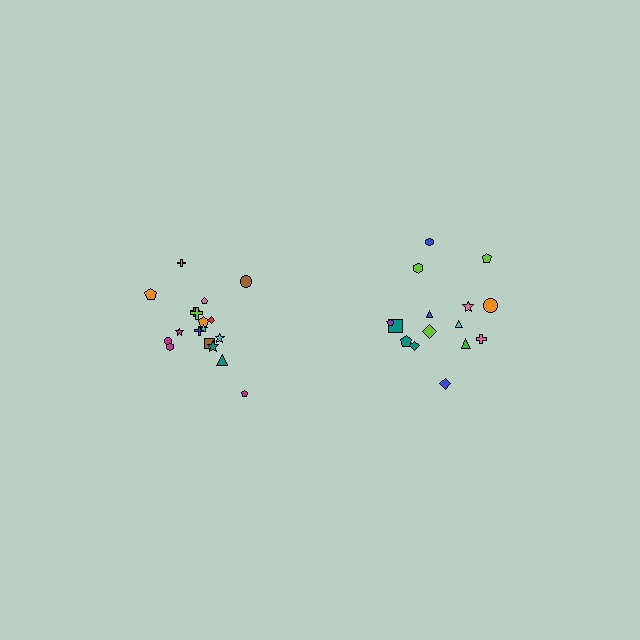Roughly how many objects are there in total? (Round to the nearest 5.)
Roughly 35 objects in total.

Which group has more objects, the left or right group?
The left group.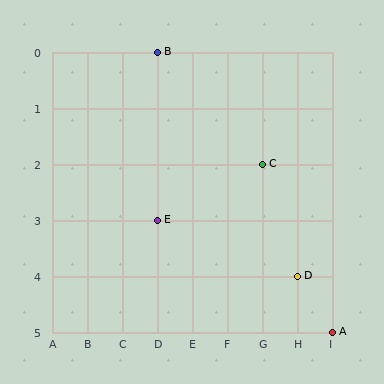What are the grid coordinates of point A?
Point A is at grid coordinates (I, 5).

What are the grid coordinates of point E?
Point E is at grid coordinates (D, 3).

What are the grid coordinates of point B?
Point B is at grid coordinates (D, 0).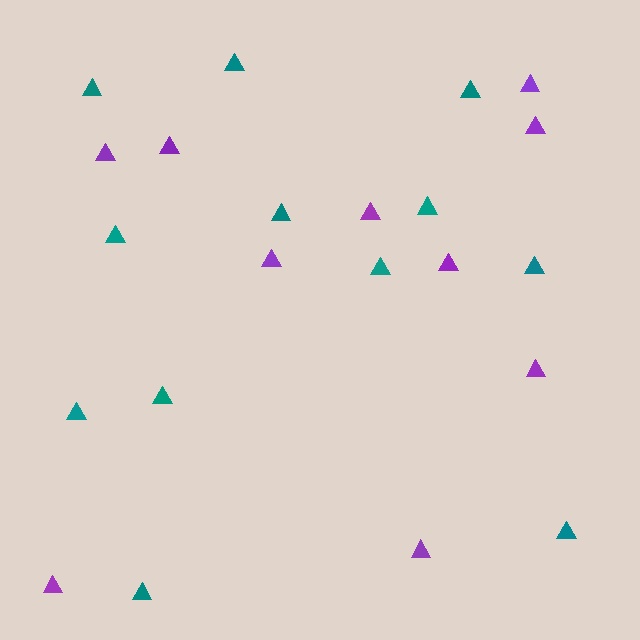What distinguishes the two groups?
There are 2 groups: one group of teal triangles (12) and one group of purple triangles (10).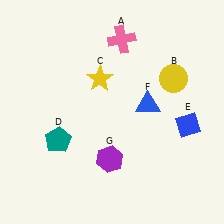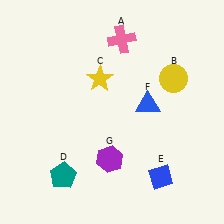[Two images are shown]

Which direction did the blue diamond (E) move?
The blue diamond (E) moved down.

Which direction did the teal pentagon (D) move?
The teal pentagon (D) moved down.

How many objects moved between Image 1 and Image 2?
2 objects moved between the two images.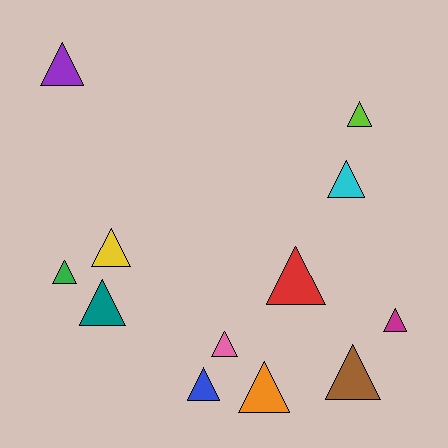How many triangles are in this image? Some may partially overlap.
There are 12 triangles.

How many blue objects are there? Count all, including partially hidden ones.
There is 1 blue object.